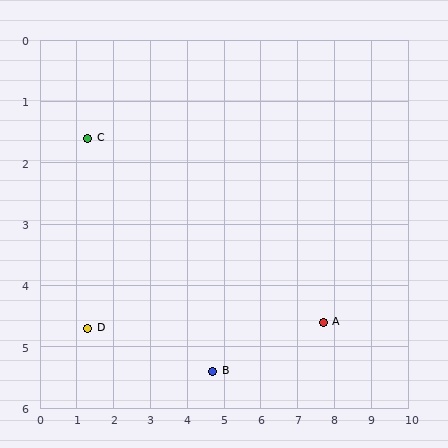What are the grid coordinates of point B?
Point B is at approximately (4.7, 5.4).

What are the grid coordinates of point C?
Point C is at approximately (1.3, 1.6).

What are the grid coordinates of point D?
Point D is at approximately (1.3, 4.7).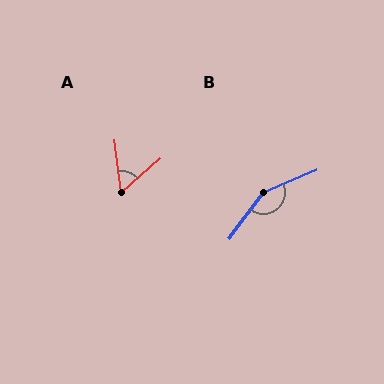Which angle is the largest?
B, at approximately 150 degrees.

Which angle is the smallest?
A, at approximately 56 degrees.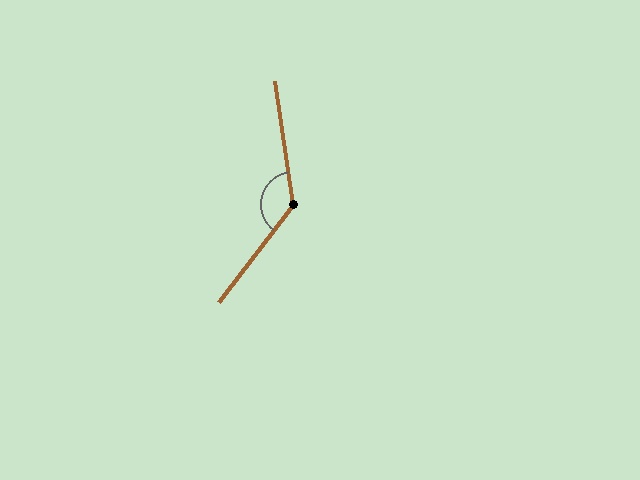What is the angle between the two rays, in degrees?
Approximately 134 degrees.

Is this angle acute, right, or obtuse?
It is obtuse.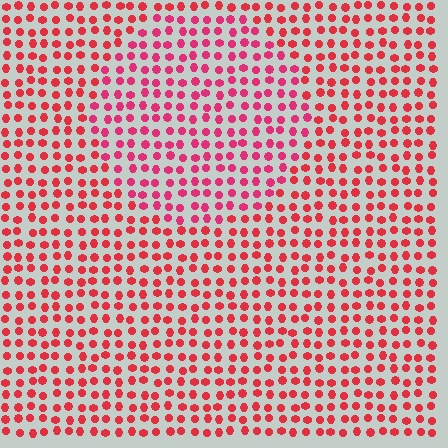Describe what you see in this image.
The image is filled with small red elements in a uniform arrangement. A circle-shaped region is visible where the elements are tinted to a slightly different hue, forming a subtle color boundary.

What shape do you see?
I see a circle.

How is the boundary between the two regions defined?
The boundary is defined purely by a slight shift in hue (about 19 degrees). Spacing, size, and orientation are identical on both sides.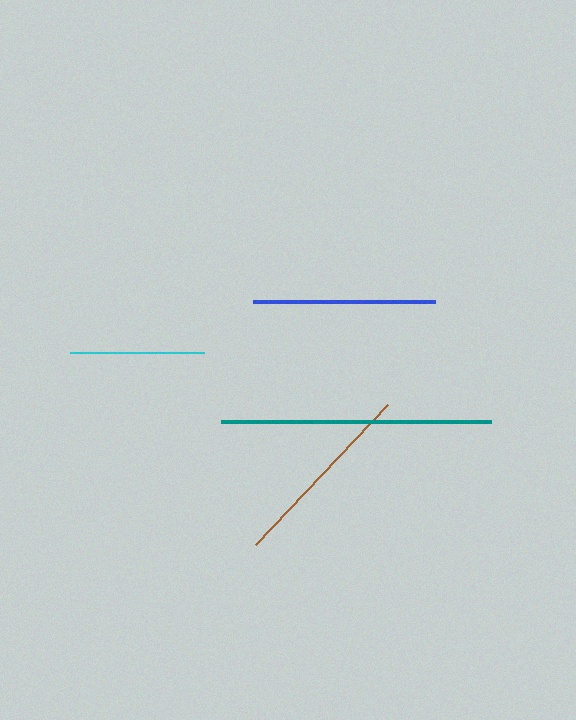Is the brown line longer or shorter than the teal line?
The teal line is longer than the brown line.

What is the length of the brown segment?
The brown segment is approximately 193 pixels long.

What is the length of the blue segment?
The blue segment is approximately 182 pixels long.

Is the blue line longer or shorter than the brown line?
The brown line is longer than the blue line.